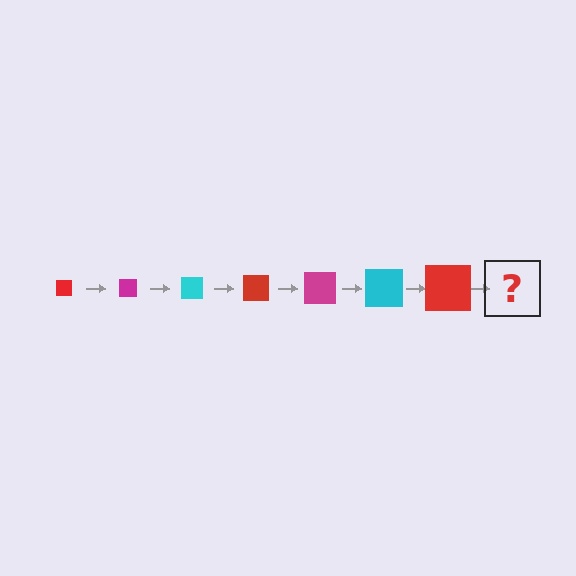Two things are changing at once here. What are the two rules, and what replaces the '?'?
The two rules are that the square grows larger each step and the color cycles through red, magenta, and cyan. The '?' should be a magenta square, larger than the previous one.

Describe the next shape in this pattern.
It should be a magenta square, larger than the previous one.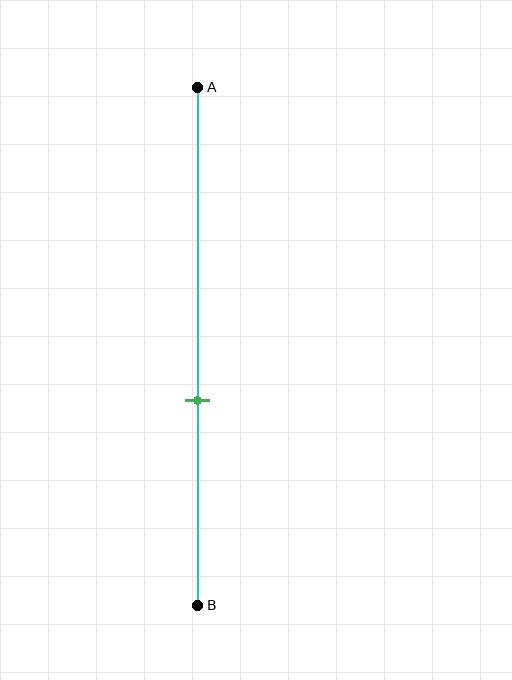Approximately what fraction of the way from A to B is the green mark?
The green mark is approximately 60% of the way from A to B.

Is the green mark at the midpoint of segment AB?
No, the mark is at about 60% from A, not at the 50% midpoint.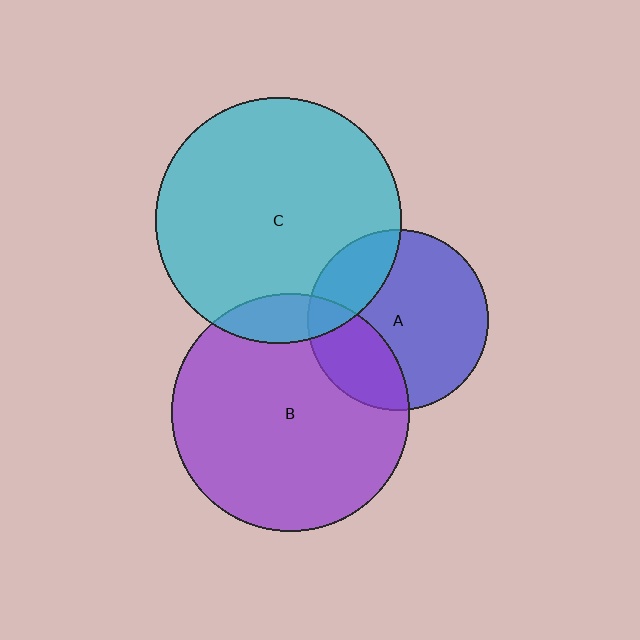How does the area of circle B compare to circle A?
Approximately 1.7 times.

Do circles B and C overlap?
Yes.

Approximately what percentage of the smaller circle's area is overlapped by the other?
Approximately 10%.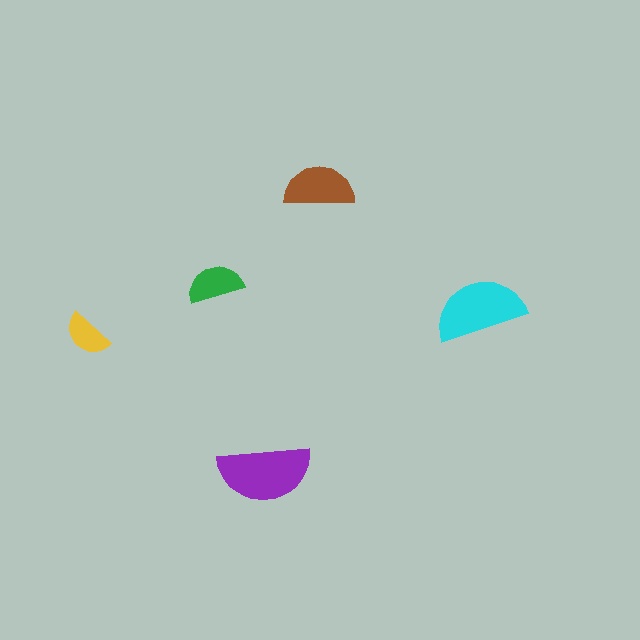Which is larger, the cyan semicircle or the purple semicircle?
The purple one.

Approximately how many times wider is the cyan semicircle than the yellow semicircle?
About 2 times wider.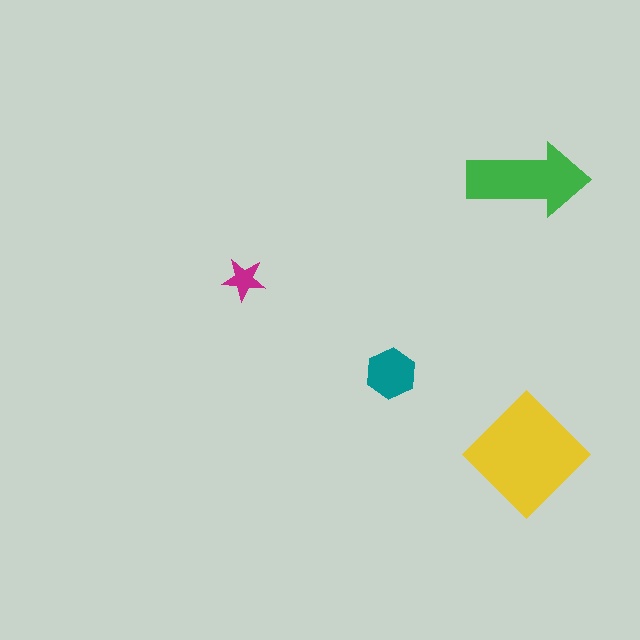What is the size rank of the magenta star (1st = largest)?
4th.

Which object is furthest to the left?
The magenta star is leftmost.